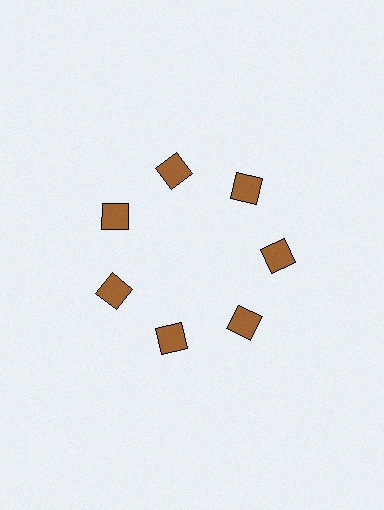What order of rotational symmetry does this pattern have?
This pattern has 7-fold rotational symmetry.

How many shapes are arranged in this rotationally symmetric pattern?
There are 7 shapes, arranged in 7 groups of 1.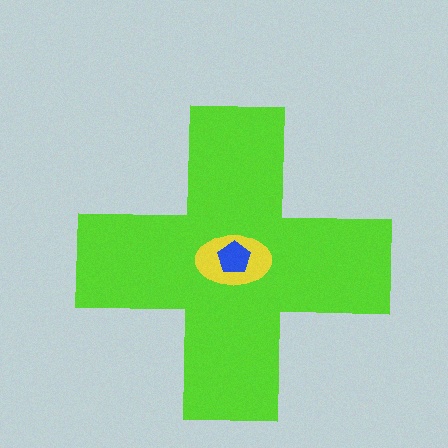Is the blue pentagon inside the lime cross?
Yes.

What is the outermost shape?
The lime cross.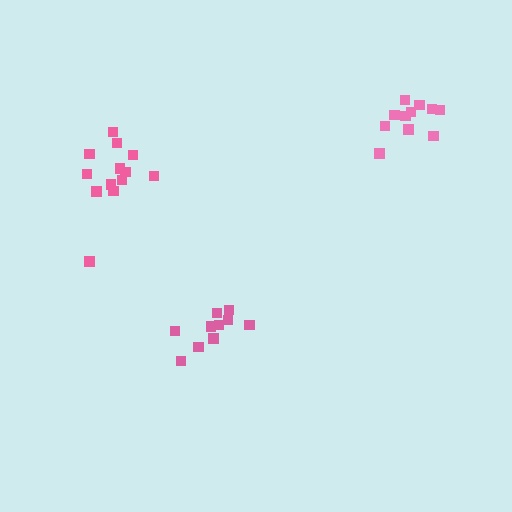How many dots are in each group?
Group 1: 10 dots, Group 2: 11 dots, Group 3: 13 dots (34 total).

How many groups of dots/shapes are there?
There are 3 groups.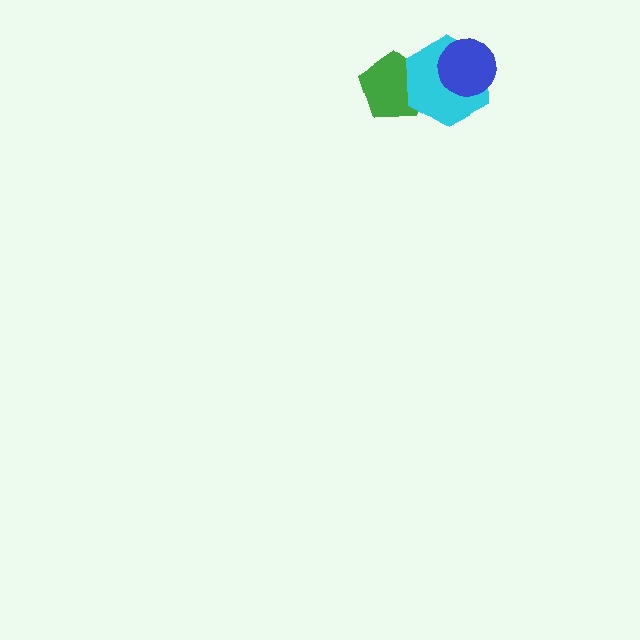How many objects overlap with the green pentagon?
1 object overlaps with the green pentagon.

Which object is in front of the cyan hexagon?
The blue circle is in front of the cyan hexagon.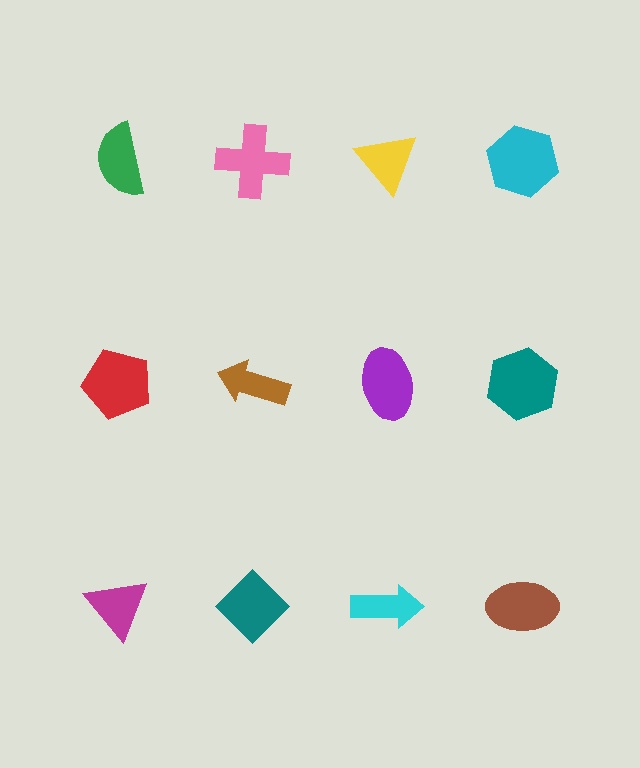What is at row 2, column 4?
A teal hexagon.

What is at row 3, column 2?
A teal diamond.